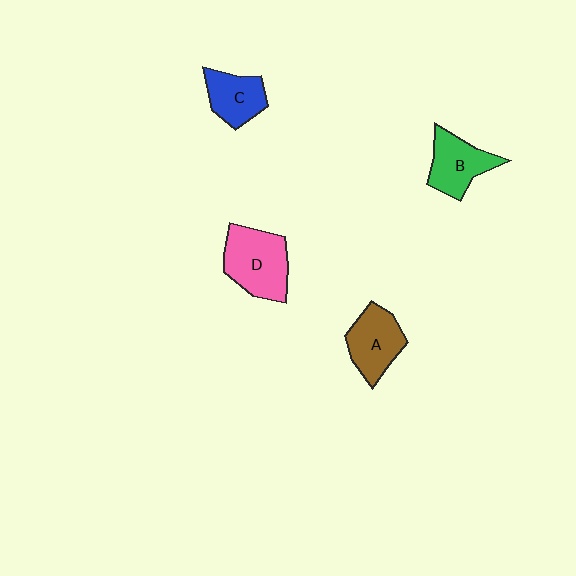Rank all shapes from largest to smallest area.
From largest to smallest: D (pink), A (brown), B (green), C (blue).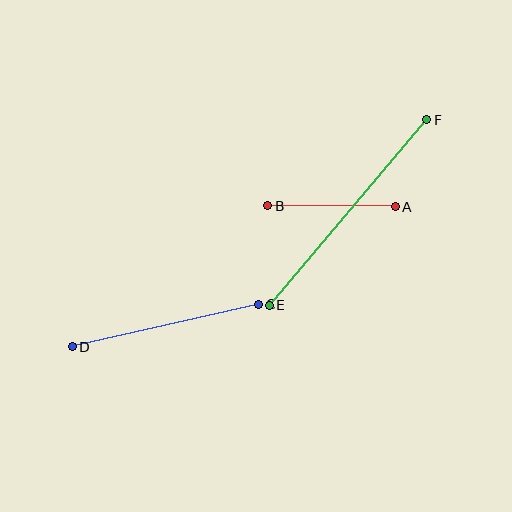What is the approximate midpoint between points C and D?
The midpoint is at approximately (165, 325) pixels.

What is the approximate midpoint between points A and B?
The midpoint is at approximately (332, 206) pixels.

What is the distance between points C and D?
The distance is approximately 191 pixels.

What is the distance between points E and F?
The distance is approximately 244 pixels.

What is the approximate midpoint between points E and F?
The midpoint is at approximately (348, 213) pixels.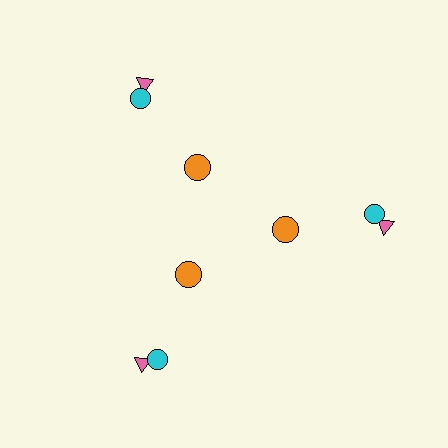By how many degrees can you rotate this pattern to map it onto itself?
The pattern maps onto itself every 120 degrees of rotation.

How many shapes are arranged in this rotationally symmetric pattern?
There are 9 shapes, arranged in 3 groups of 3.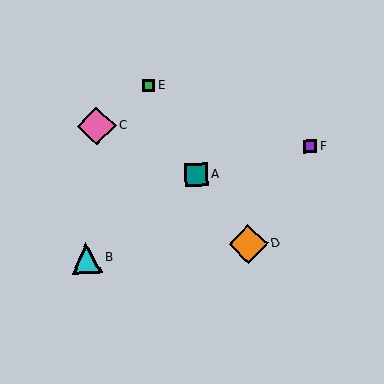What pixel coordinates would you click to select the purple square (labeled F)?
Click at (310, 146) to select the purple square F.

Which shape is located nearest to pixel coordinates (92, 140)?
The pink diamond (labeled C) at (97, 126) is nearest to that location.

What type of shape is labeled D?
Shape D is an orange diamond.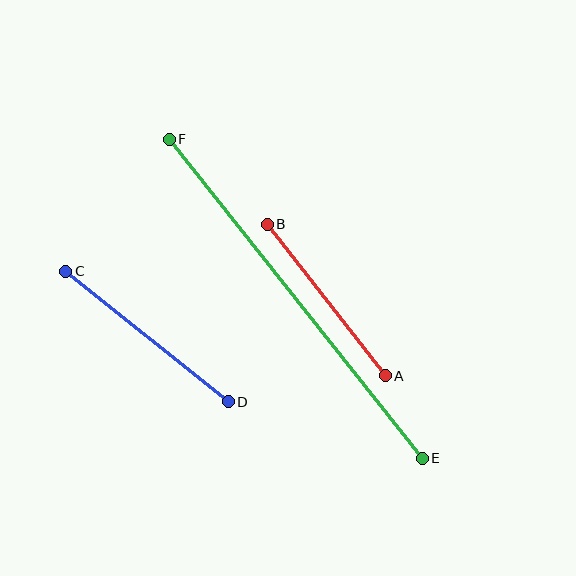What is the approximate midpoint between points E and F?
The midpoint is at approximately (296, 299) pixels.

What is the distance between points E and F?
The distance is approximately 408 pixels.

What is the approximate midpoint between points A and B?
The midpoint is at approximately (326, 300) pixels.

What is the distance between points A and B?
The distance is approximately 192 pixels.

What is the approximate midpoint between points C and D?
The midpoint is at approximately (147, 337) pixels.